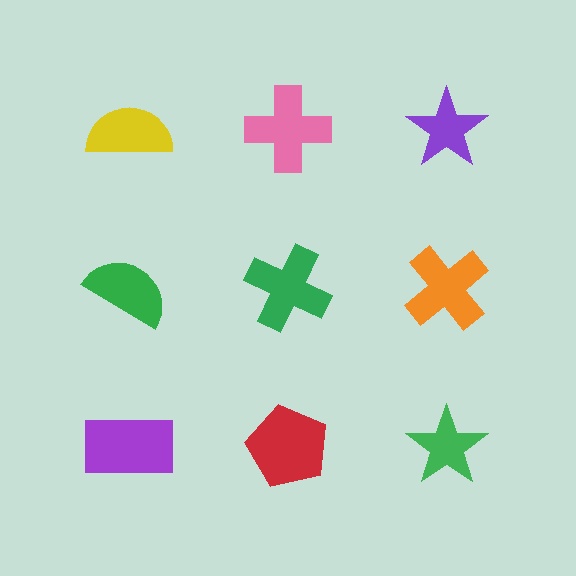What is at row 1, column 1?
A yellow semicircle.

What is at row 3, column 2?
A red pentagon.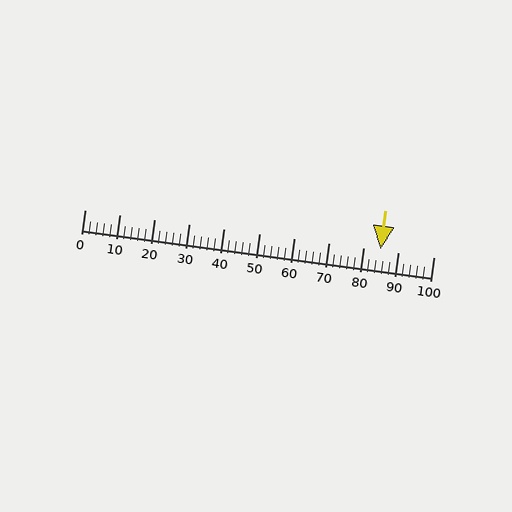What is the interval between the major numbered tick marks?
The major tick marks are spaced 10 units apart.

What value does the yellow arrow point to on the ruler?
The yellow arrow points to approximately 85.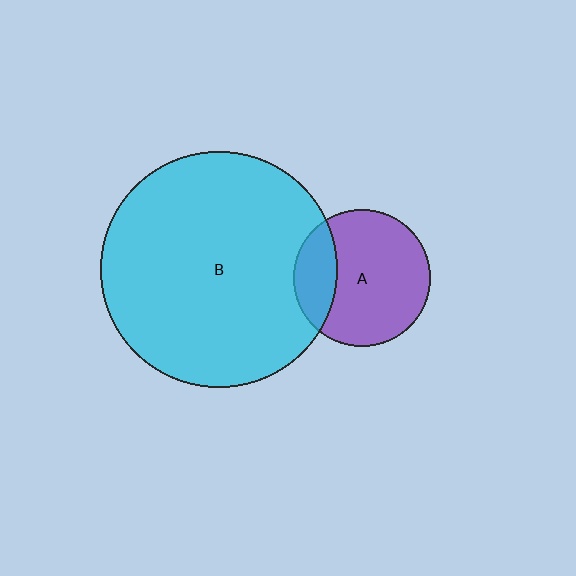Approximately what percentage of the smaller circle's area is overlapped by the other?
Approximately 25%.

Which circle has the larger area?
Circle B (cyan).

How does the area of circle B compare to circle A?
Approximately 3.0 times.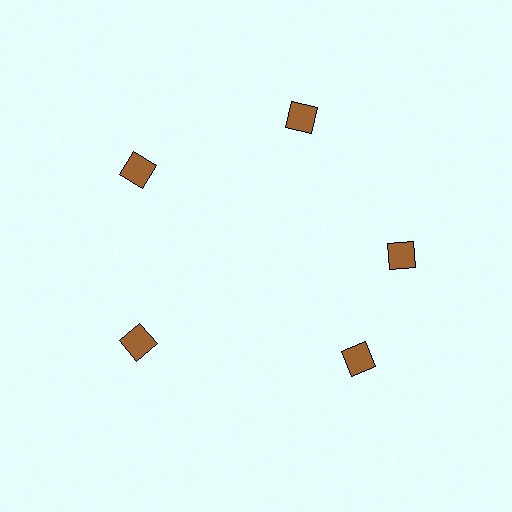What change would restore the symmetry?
The symmetry would be restored by rotating it back into even spacing with its neighbors so that all 5 squares sit at equal angles and equal distance from the center.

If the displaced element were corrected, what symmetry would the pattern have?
It would have 5-fold rotational symmetry — the pattern would map onto itself every 72 degrees.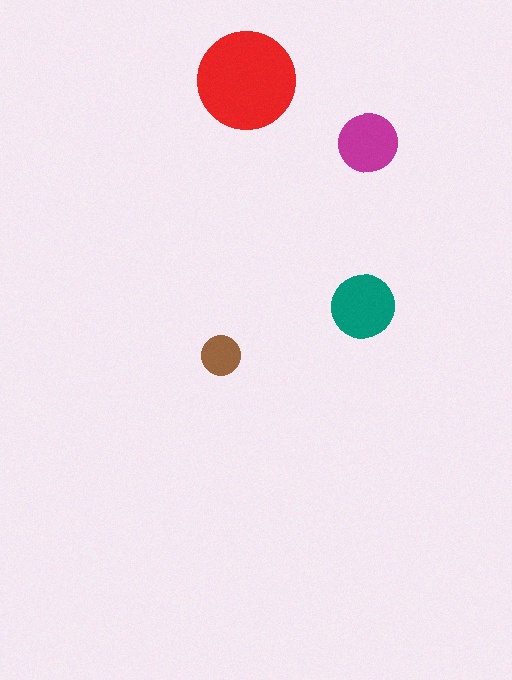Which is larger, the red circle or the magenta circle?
The red one.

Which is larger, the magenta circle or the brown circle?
The magenta one.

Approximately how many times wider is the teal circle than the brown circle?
About 1.5 times wider.